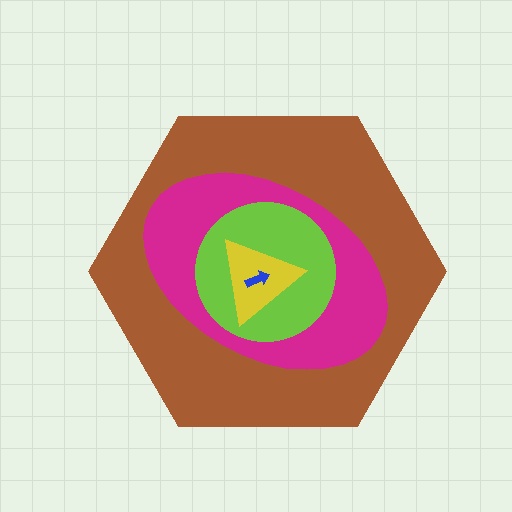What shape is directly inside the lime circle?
The yellow triangle.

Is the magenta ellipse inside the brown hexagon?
Yes.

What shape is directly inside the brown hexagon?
The magenta ellipse.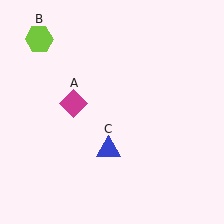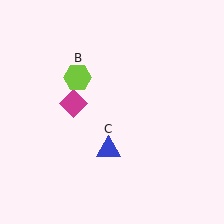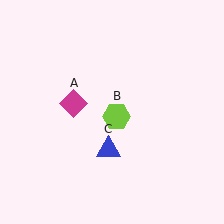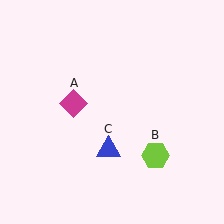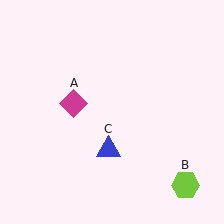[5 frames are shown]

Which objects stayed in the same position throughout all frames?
Magenta diamond (object A) and blue triangle (object C) remained stationary.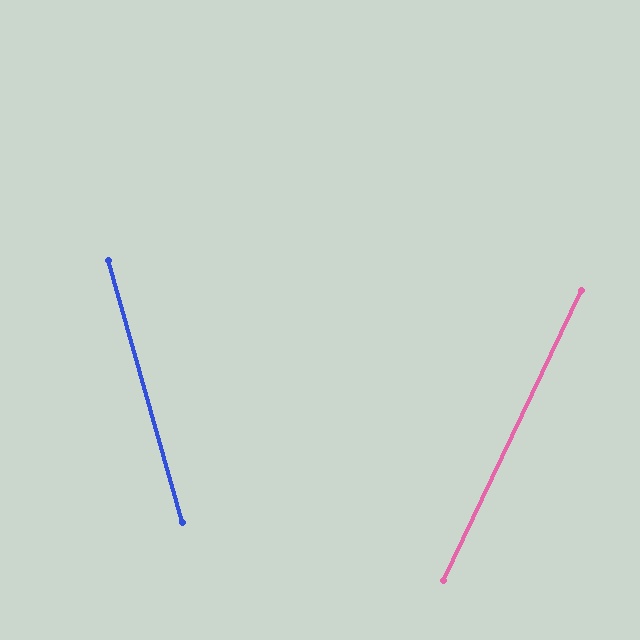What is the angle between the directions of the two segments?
Approximately 41 degrees.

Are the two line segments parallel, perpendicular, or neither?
Neither parallel nor perpendicular — they differ by about 41°.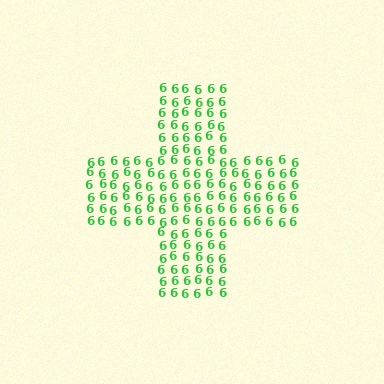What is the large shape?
The large shape is a cross.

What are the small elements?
The small elements are digit 6's.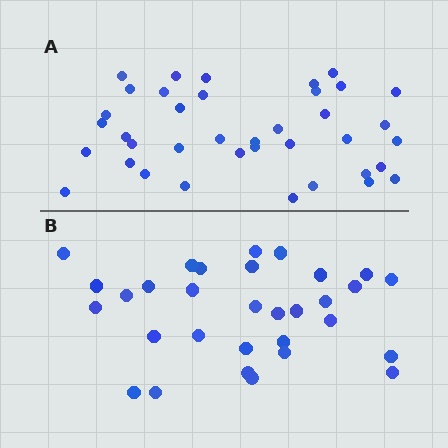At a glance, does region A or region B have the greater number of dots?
Region A (the top region) has more dots.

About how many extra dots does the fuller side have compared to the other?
Region A has roughly 8 or so more dots than region B.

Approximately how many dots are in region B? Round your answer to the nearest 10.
About 30 dots. (The exact count is 31, which rounds to 30.)